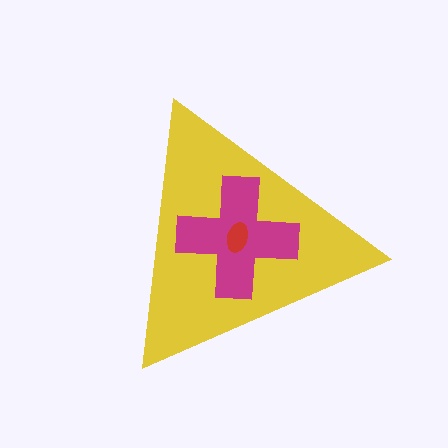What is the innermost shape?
The red ellipse.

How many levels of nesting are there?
3.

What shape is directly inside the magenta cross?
The red ellipse.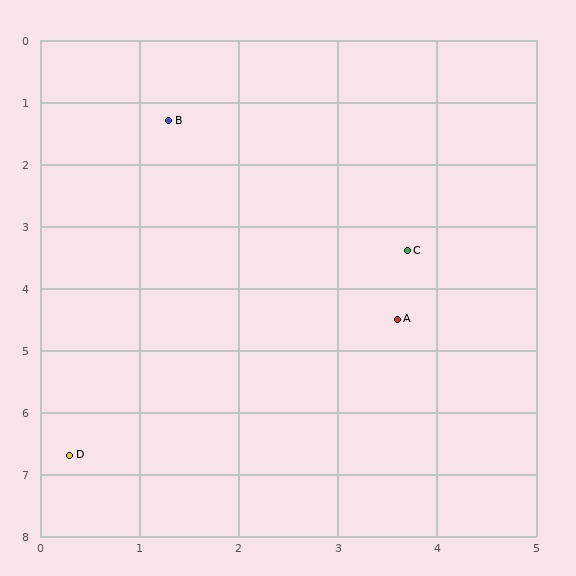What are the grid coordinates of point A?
Point A is at approximately (3.6, 4.5).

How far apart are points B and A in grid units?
Points B and A are about 3.9 grid units apart.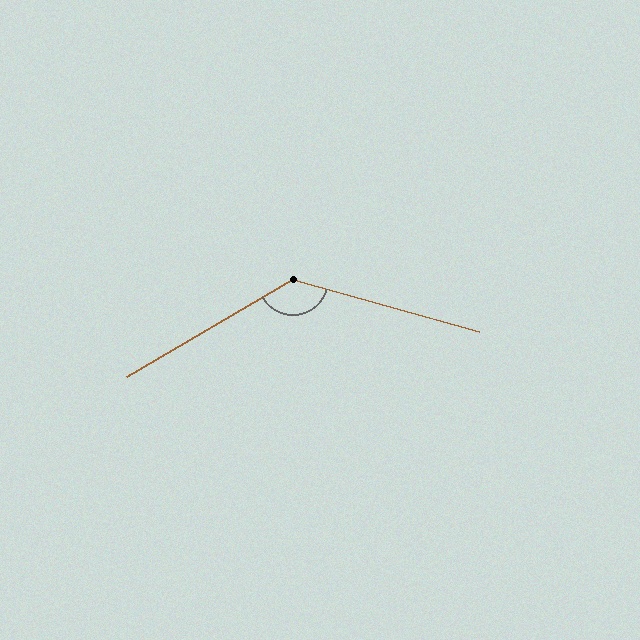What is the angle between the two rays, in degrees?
Approximately 134 degrees.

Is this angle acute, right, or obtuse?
It is obtuse.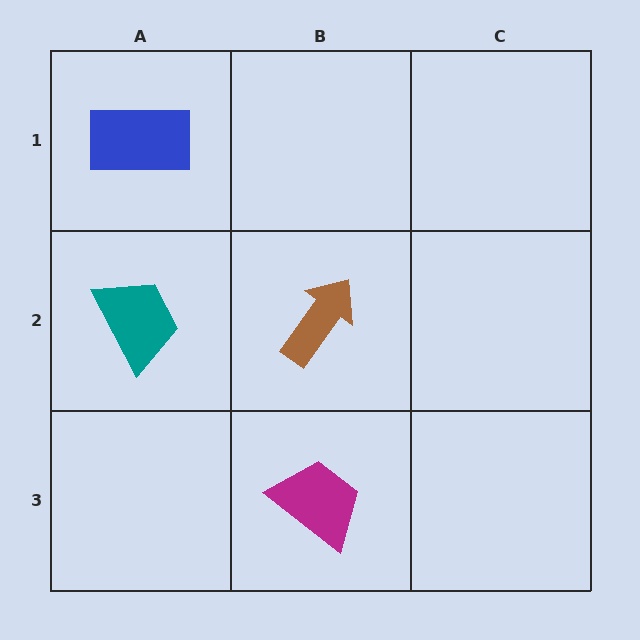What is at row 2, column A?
A teal trapezoid.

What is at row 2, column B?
A brown arrow.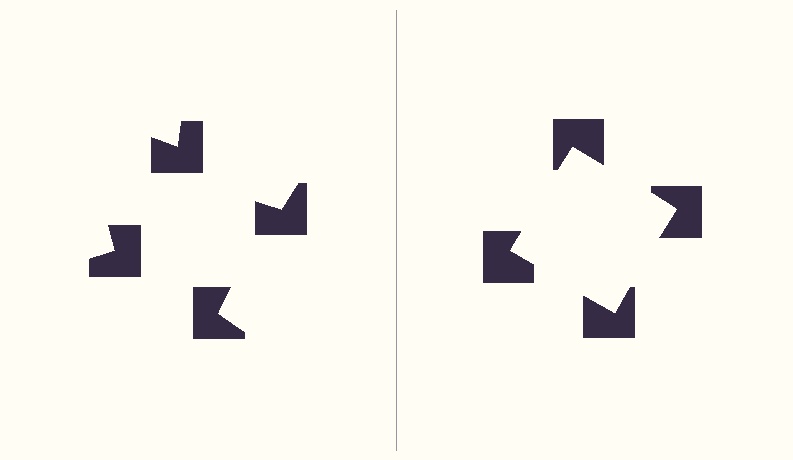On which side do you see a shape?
An illusory square appears on the right side. On the left side the wedge cuts are rotated, so no coherent shape forms.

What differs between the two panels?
The notched squares are positioned identically on both sides; only the wedge orientations differ. On the right they align to a square; on the left they are misaligned.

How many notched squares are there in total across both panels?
8 — 4 on each side.